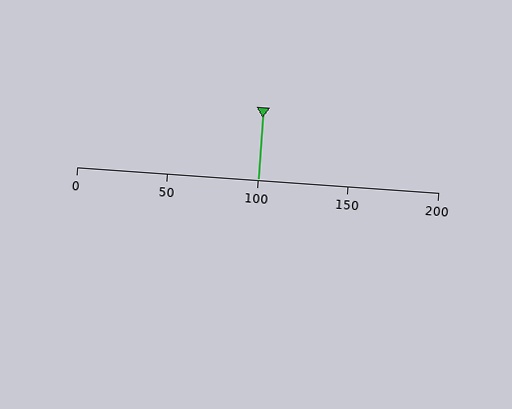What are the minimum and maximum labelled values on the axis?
The axis runs from 0 to 200.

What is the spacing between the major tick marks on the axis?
The major ticks are spaced 50 apart.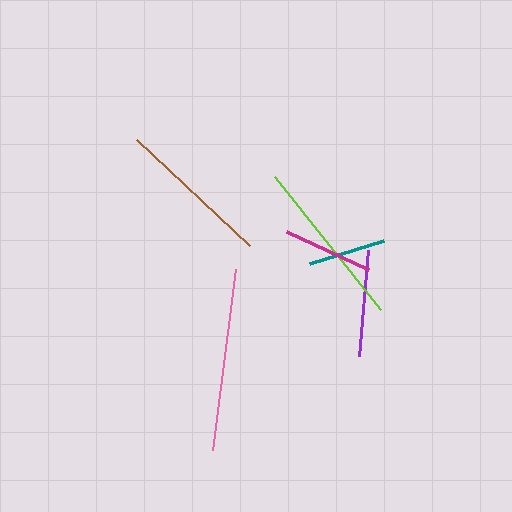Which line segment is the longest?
The pink line is the longest at approximately 182 pixels.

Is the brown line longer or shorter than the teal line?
The brown line is longer than the teal line.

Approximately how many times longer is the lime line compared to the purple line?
The lime line is approximately 1.6 times the length of the purple line.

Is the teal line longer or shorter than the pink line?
The pink line is longer than the teal line.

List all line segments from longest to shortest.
From longest to shortest: pink, lime, brown, purple, magenta, teal.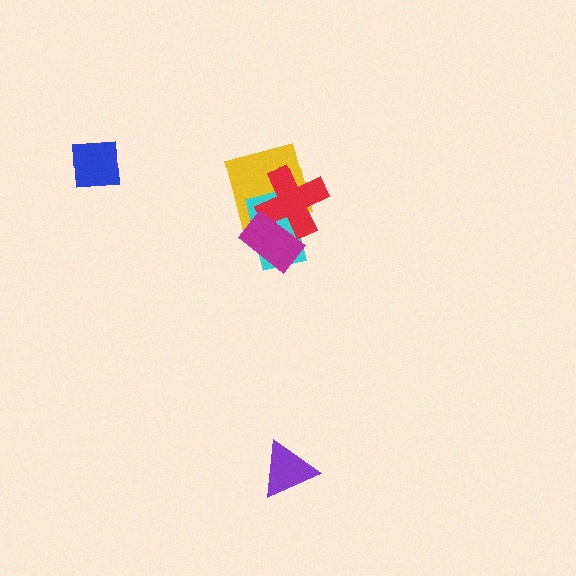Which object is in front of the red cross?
The magenta rectangle is in front of the red cross.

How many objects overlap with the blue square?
0 objects overlap with the blue square.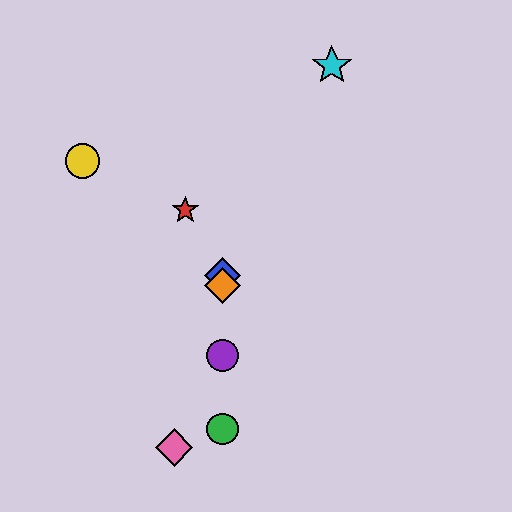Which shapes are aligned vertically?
The blue diamond, the green circle, the purple circle, the orange diamond are aligned vertically.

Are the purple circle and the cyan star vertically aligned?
No, the purple circle is at x≈223 and the cyan star is at x≈332.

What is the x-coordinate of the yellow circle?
The yellow circle is at x≈83.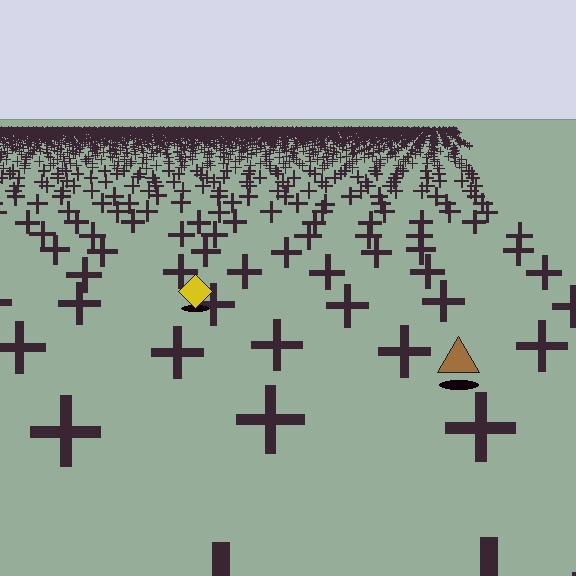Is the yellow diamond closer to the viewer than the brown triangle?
No. The brown triangle is closer — you can tell from the texture gradient: the ground texture is coarser near it.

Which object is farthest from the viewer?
The yellow diamond is farthest from the viewer. It appears smaller and the ground texture around it is denser.